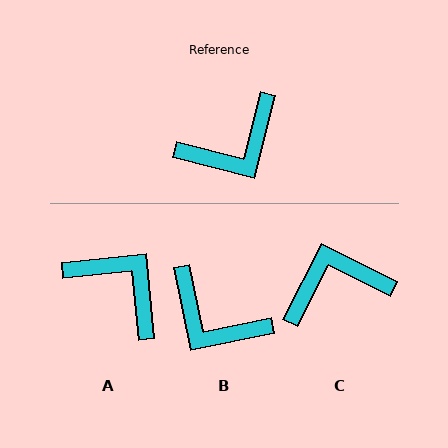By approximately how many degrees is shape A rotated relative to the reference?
Approximately 110 degrees counter-clockwise.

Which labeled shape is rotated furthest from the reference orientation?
C, about 168 degrees away.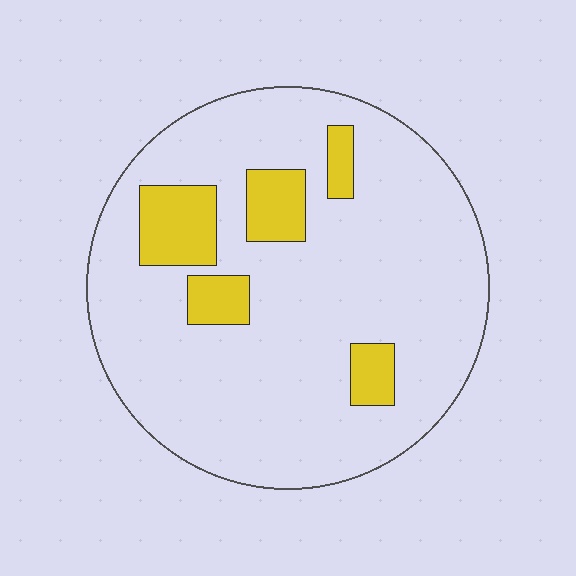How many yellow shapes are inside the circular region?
5.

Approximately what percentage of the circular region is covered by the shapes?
Approximately 15%.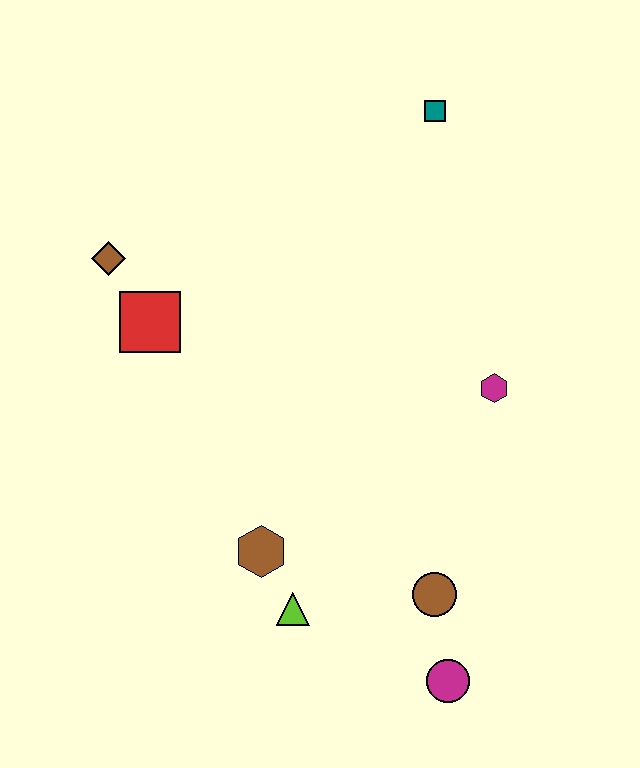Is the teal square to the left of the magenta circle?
Yes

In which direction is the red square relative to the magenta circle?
The red square is above the magenta circle.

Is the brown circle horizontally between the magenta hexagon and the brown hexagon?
Yes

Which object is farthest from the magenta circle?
The teal square is farthest from the magenta circle.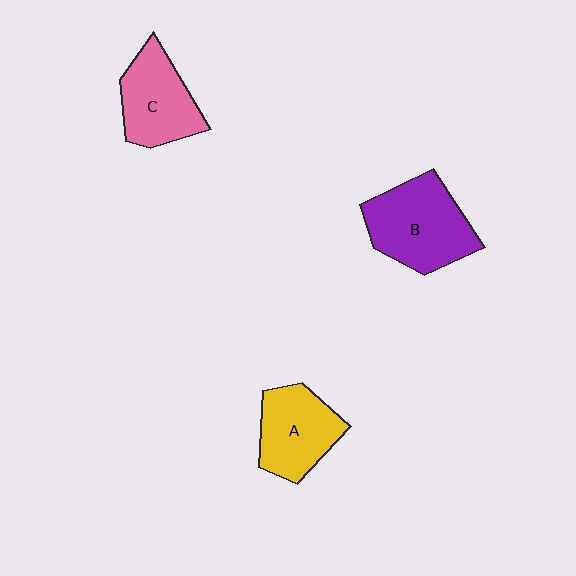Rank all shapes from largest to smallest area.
From largest to smallest: B (purple), C (pink), A (yellow).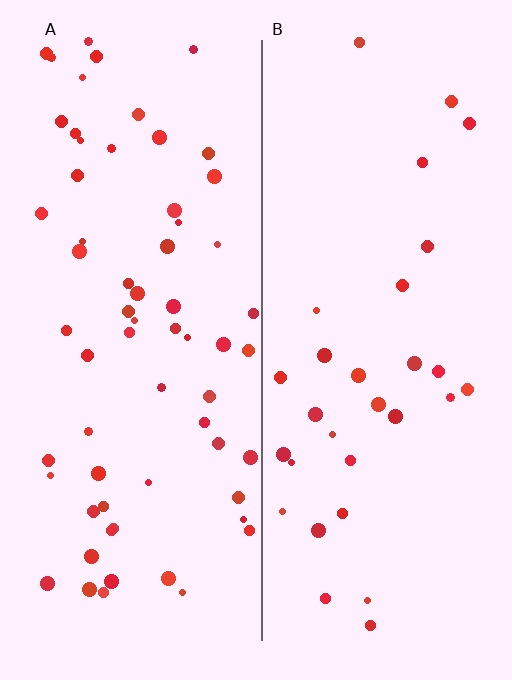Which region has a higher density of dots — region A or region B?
A (the left).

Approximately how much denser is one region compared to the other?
Approximately 2.1× — region A over region B.